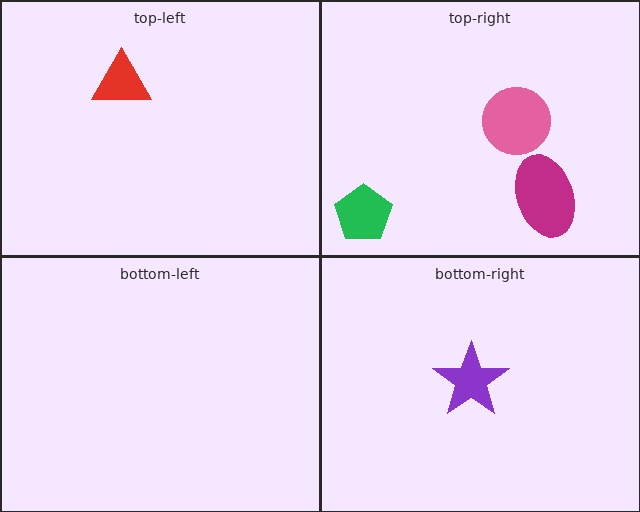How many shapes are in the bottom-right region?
1.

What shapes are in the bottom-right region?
The purple star.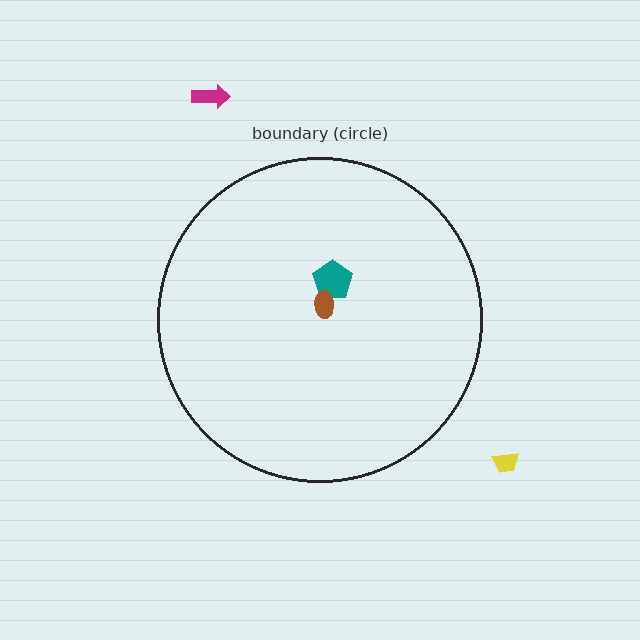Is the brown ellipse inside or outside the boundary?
Inside.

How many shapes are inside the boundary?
2 inside, 2 outside.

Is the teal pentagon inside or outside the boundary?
Inside.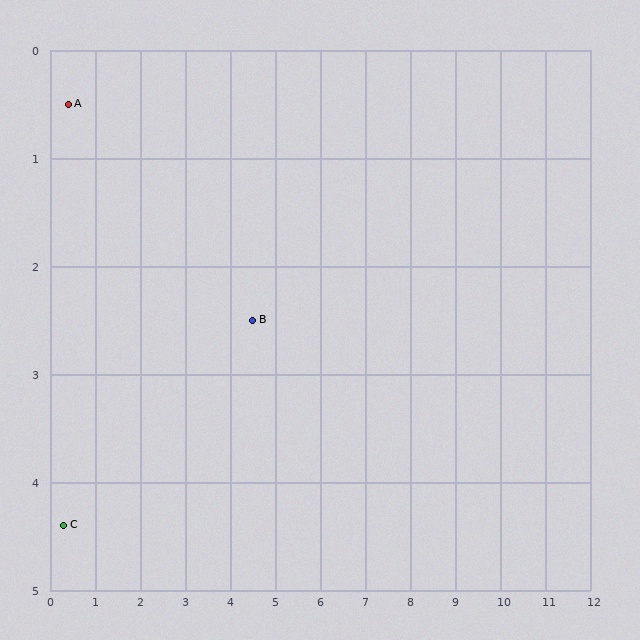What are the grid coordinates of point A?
Point A is at approximately (0.4, 0.5).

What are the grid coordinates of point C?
Point C is at approximately (0.3, 4.4).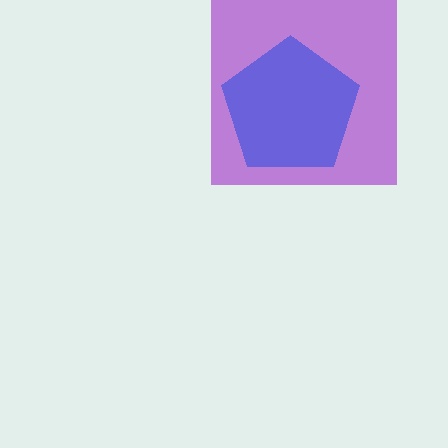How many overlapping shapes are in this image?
There are 2 overlapping shapes in the image.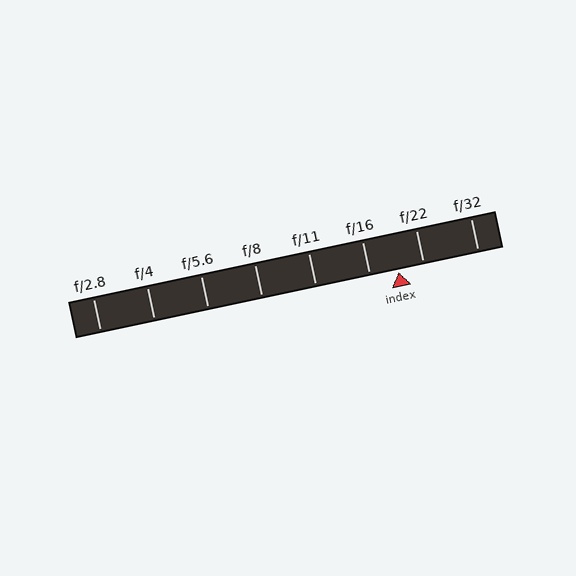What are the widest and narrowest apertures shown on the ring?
The widest aperture shown is f/2.8 and the narrowest is f/32.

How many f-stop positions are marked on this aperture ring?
There are 8 f-stop positions marked.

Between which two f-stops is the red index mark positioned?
The index mark is between f/16 and f/22.